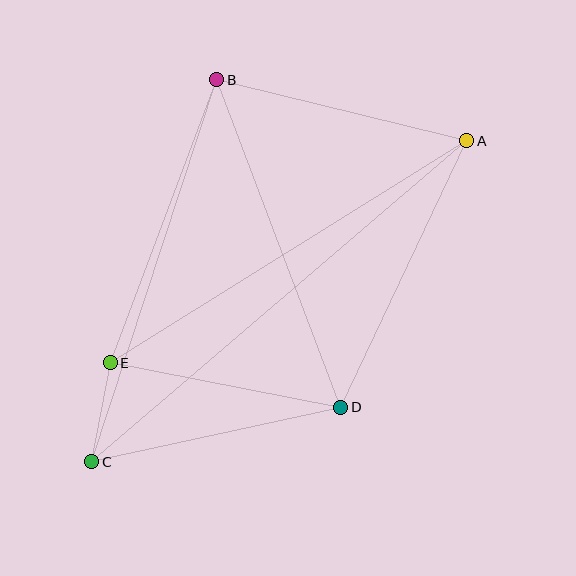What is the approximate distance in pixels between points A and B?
The distance between A and B is approximately 257 pixels.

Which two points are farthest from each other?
Points A and C are farthest from each other.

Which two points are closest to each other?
Points C and E are closest to each other.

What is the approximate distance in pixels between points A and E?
The distance between A and E is approximately 420 pixels.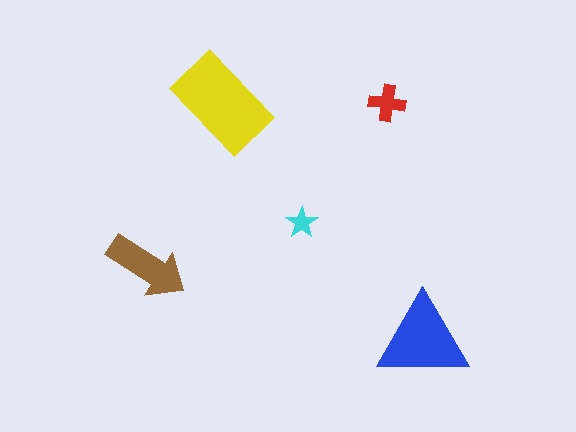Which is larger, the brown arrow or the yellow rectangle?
The yellow rectangle.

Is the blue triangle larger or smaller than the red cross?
Larger.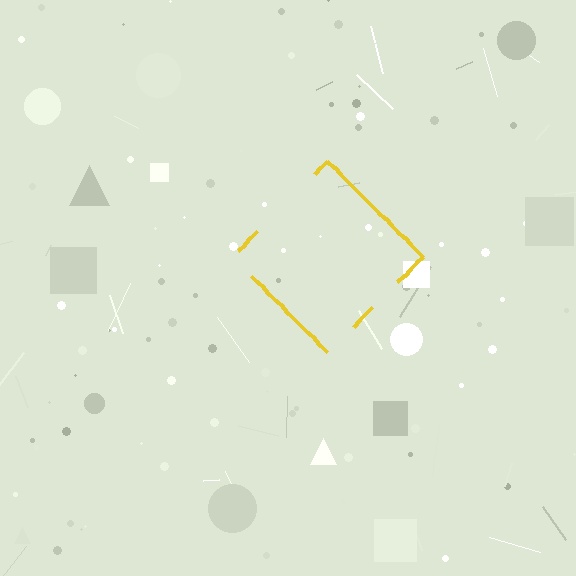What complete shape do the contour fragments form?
The contour fragments form a diamond.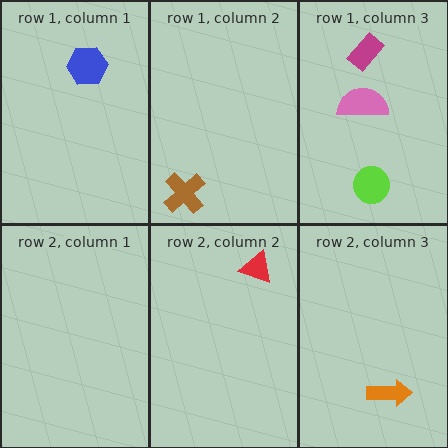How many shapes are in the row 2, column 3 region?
1.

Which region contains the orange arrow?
The row 2, column 3 region.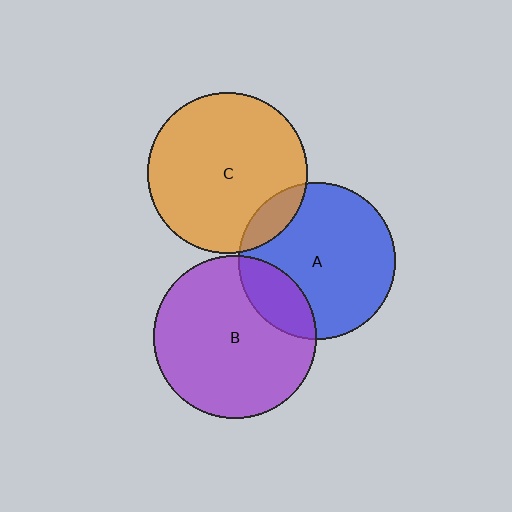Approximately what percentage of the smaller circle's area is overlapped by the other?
Approximately 20%.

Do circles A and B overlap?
Yes.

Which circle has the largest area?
Circle B (purple).